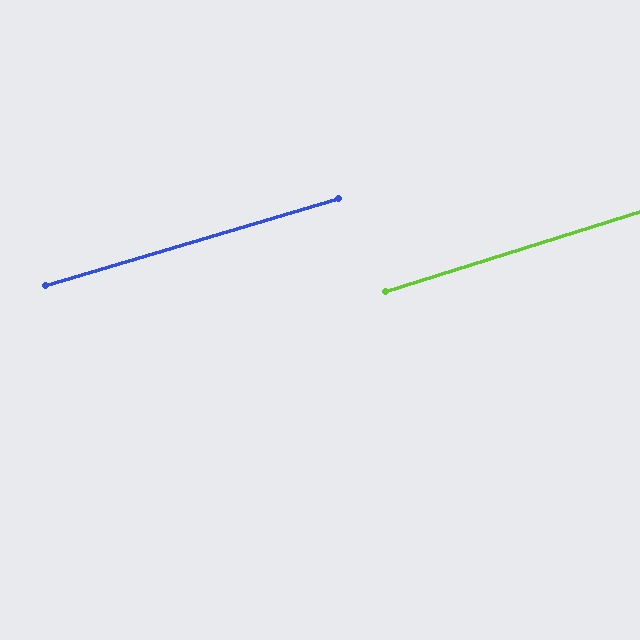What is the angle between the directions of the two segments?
Approximately 1 degree.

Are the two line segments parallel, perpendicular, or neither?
Parallel — their directions differ by only 0.8°.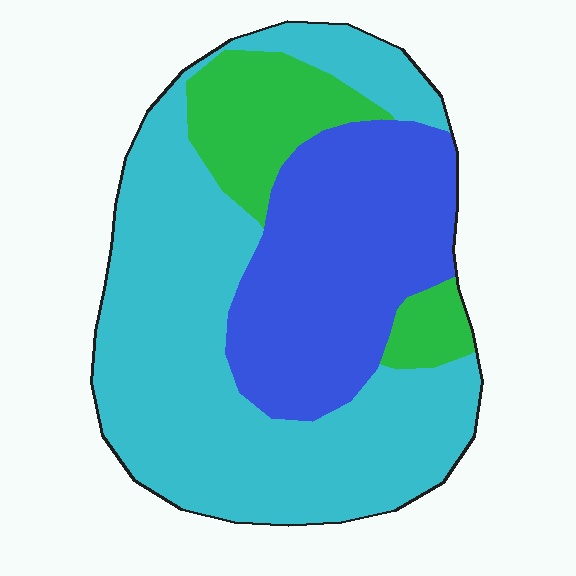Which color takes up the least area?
Green, at roughly 15%.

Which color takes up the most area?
Cyan, at roughly 55%.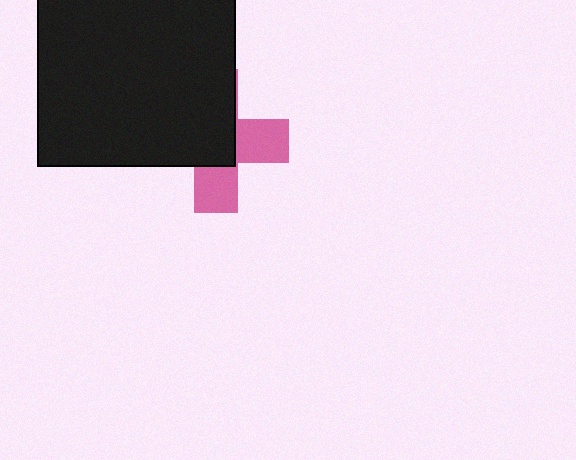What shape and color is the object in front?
The object in front is a black square.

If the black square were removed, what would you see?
You would see the complete pink cross.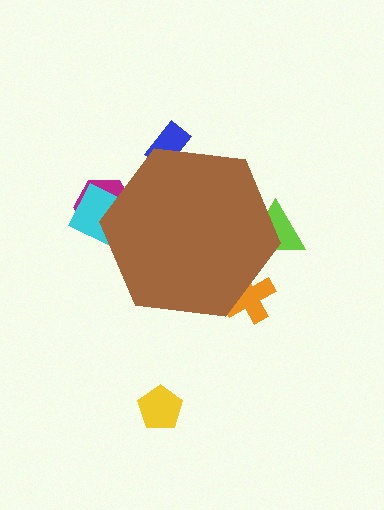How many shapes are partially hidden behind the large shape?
5 shapes are partially hidden.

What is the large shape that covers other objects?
A brown hexagon.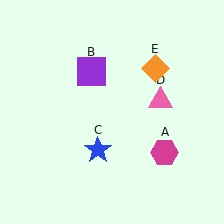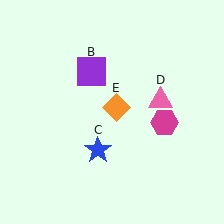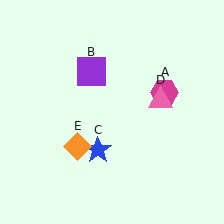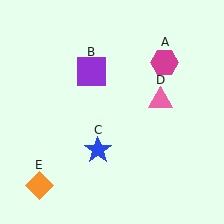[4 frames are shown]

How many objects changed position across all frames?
2 objects changed position: magenta hexagon (object A), orange diamond (object E).